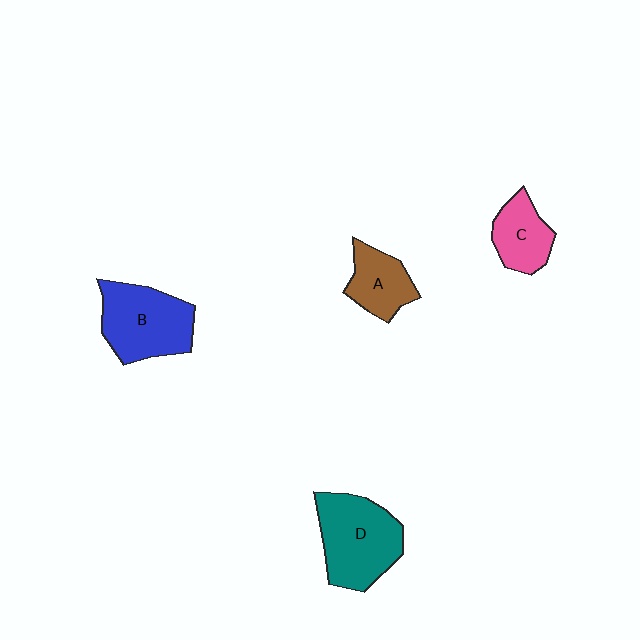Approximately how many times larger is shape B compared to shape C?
Approximately 1.7 times.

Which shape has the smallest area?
Shape C (pink).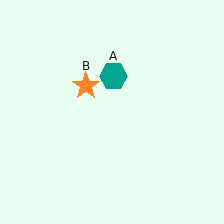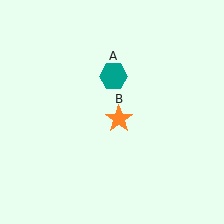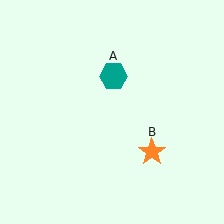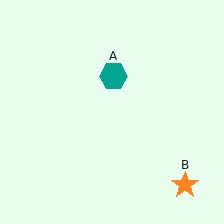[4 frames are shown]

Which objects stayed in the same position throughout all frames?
Teal hexagon (object A) remained stationary.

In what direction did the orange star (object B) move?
The orange star (object B) moved down and to the right.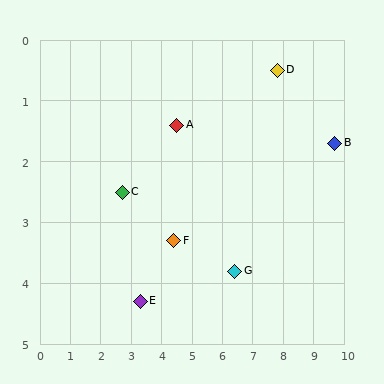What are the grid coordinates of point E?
Point E is at approximately (3.3, 4.3).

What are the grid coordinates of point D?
Point D is at approximately (7.8, 0.5).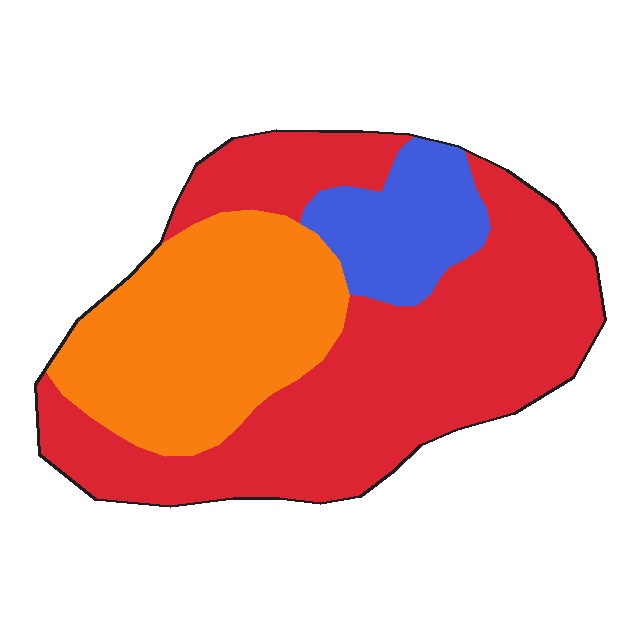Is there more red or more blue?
Red.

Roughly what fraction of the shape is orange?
Orange covers 31% of the shape.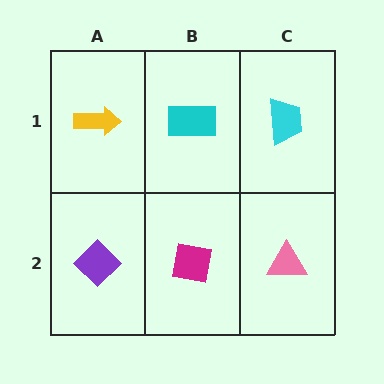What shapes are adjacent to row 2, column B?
A cyan rectangle (row 1, column B), a purple diamond (row 2, column A), a pink triangle (row 2, column C).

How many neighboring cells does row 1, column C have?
2.